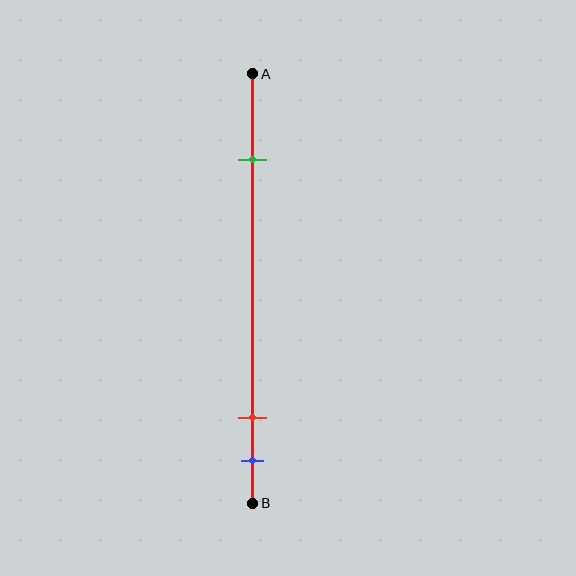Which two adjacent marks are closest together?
The red and blue marks are the closest adjacent pair.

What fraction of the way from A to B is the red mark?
The red mark is approximately 80% (0.8) of the way from A to B.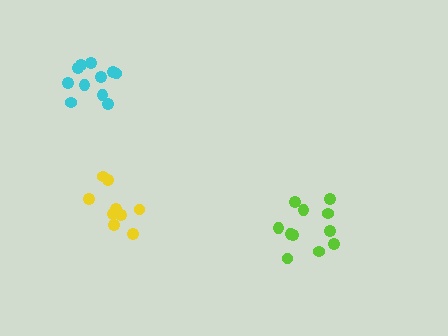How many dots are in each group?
Group 1: 11 dots, Group 2: 9 dots, Group 3: 11 dots (31 total).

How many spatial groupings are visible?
There are 3 spatial groupings.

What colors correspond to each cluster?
The clusters are colored: cyan, yellow, lime.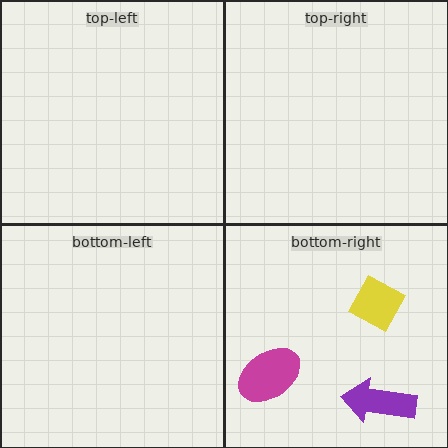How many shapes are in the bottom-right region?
3.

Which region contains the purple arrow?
The bottom-right region.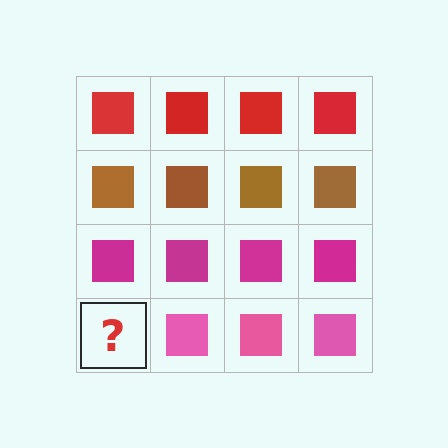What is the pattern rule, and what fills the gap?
The rule is that each row has a consistent color. The gap should be filled with a pink square.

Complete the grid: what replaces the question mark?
The question mark should be replaced with a pink square.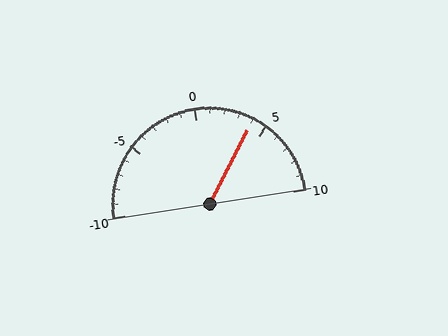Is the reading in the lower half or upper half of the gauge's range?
The reading is in the upper half of the range (-10 to 10).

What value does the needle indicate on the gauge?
The needle indicates approximately 4.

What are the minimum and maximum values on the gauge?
The gauge ranges from -10 to 10.